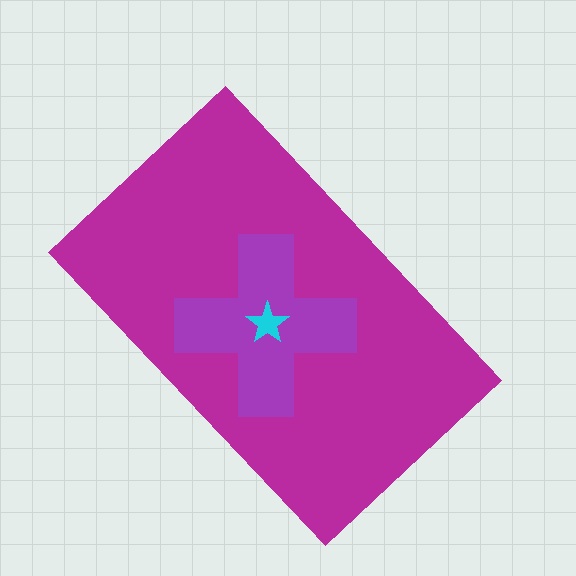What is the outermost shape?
The magenta rectangle.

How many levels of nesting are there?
3.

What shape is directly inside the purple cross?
The cyan star.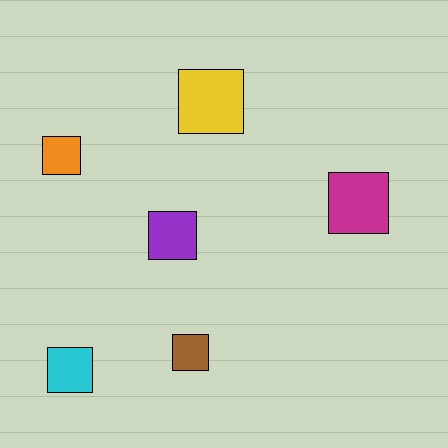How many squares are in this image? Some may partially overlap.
There are 6 squares.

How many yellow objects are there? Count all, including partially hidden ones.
There is 1 yellow object.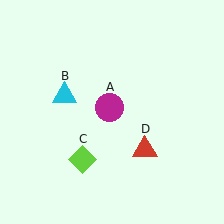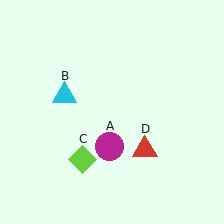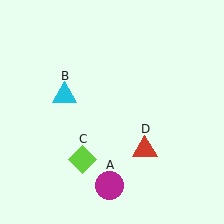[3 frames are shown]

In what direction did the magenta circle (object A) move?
The magenta circle (object A) moved down.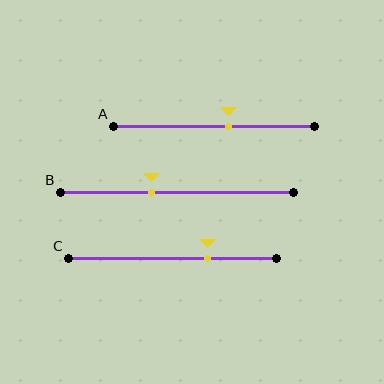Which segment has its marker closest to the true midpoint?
Segment A has its marker closest to the true midpoint.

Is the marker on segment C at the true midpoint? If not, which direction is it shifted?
No, the marker on segment C is shifted to the right by about 17% of the segment length.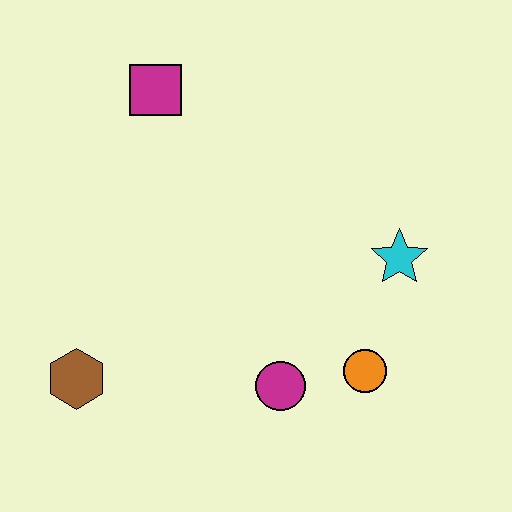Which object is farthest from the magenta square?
The orange circle is farthest from the magenta square.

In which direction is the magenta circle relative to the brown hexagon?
The magenta circle is to the right of the brown hexagon.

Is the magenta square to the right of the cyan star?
No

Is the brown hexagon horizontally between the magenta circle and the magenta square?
No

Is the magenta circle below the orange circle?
Yes